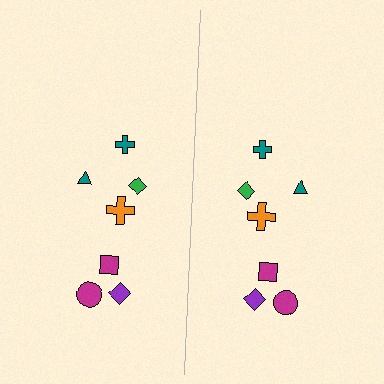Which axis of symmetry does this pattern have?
The pattern has a vertical axis of symmetry running through the center of the image.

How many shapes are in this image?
There are 14 shapes in this image.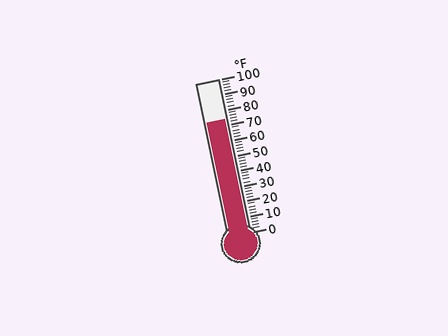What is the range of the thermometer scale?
The thermometer scale ranges from 0°F to 100°F.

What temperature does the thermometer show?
The thermometer shows approximately 74°F.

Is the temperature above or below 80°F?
The temperature is below 80°F.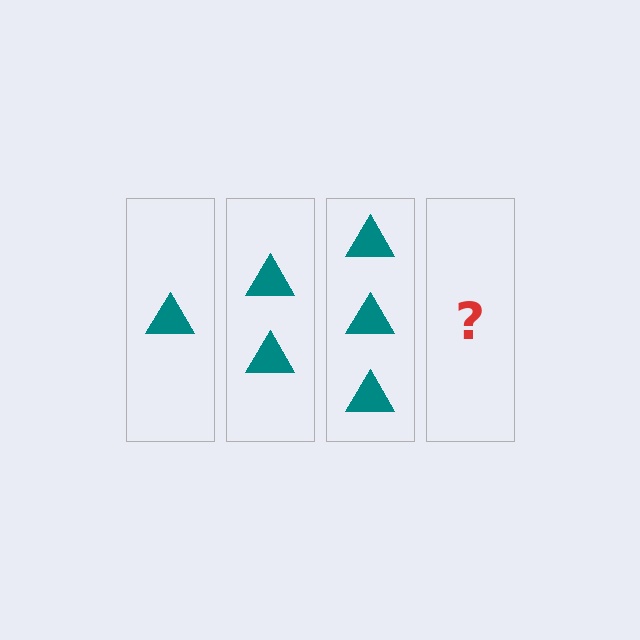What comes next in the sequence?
The next element should be 4 triangles.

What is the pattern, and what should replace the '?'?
The pattern is that each step adds one more triangle. The '?' should be 4 triangles.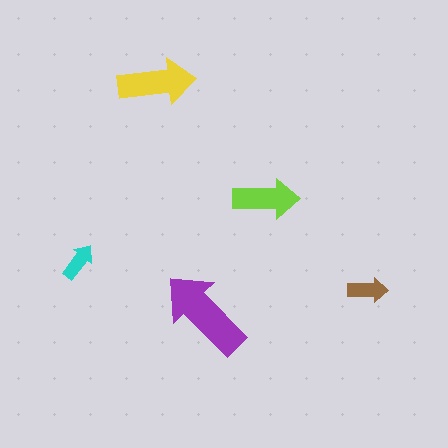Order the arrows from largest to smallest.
the purple one, the yellow one, the lime one, the brown one, the cyan one.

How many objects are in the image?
There are 5 objects in the image.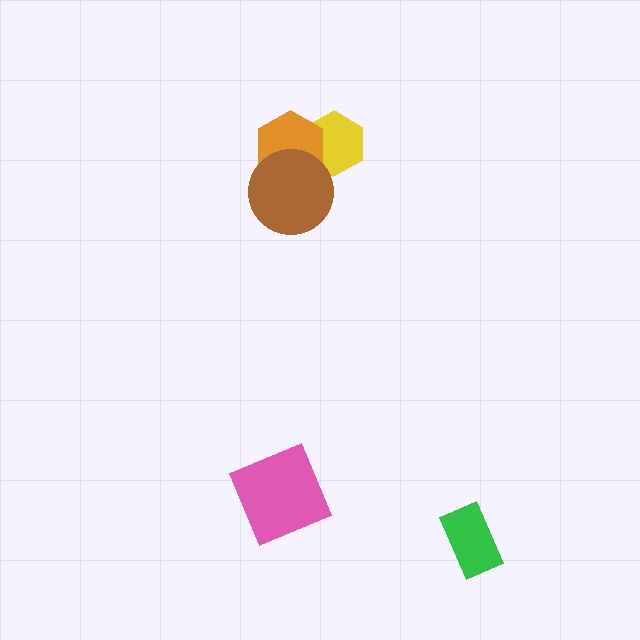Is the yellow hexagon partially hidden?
Yes, it is partially covered by another shape.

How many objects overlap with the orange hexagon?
2 objects overlap with the orange hexagon.